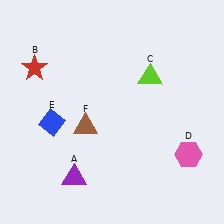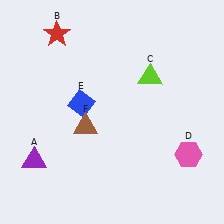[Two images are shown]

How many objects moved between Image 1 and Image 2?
3 objects moved between the two images.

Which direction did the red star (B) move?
The red star (B) moved up.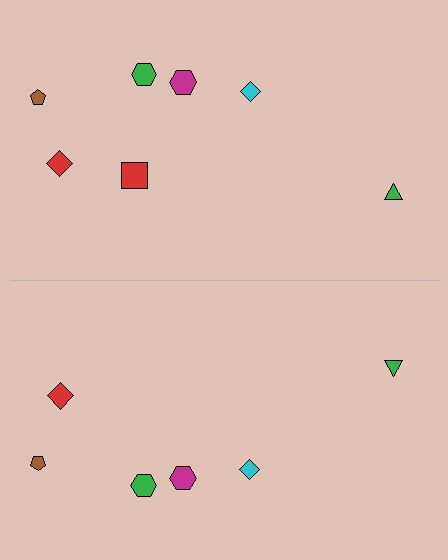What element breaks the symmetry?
A red square is missing from the bottom side.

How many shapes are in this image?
There are 13 shapes in this image.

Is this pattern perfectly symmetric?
No, the pattern is not perfectly symmetric. A red square is missing from the bottom side.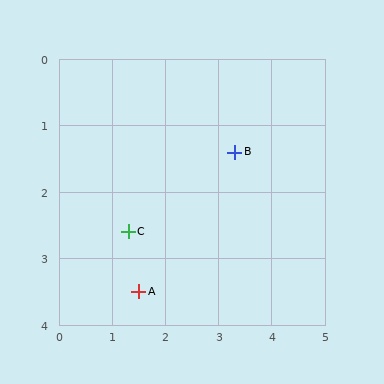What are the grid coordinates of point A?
Point A is at approximately (1.5, 3.5).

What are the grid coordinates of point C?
Point C is at approximately (1.3, 2.6).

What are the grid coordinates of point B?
Point B is at approximately (3.3, 1.4).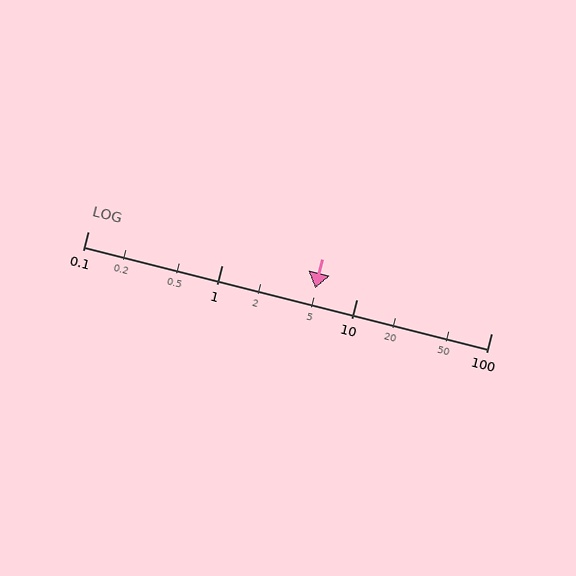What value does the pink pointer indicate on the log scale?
The pointer indicates approximately 4.9.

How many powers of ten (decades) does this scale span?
The scale spans 3 decades, from 0.1 to 100.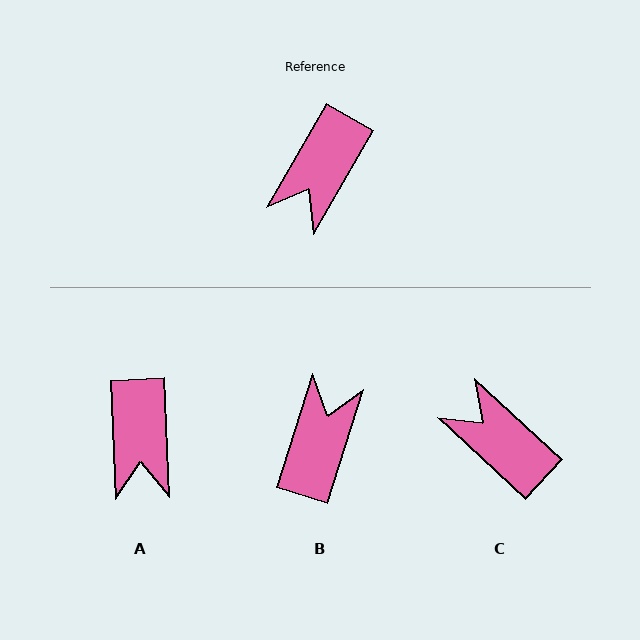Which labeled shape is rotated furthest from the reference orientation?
B, about 167 degrees away.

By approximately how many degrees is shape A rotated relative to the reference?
Approximately 32 degrees counter-clockwise.